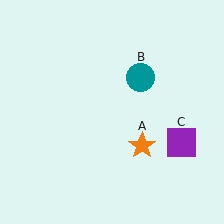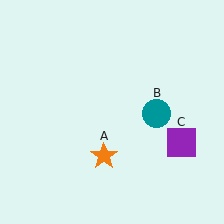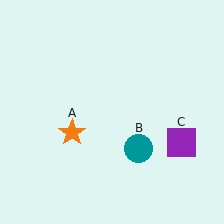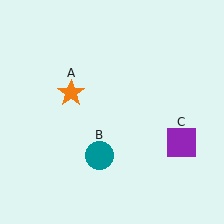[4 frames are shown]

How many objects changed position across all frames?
2 objects changed position: orange star (object A), teal circle (object B).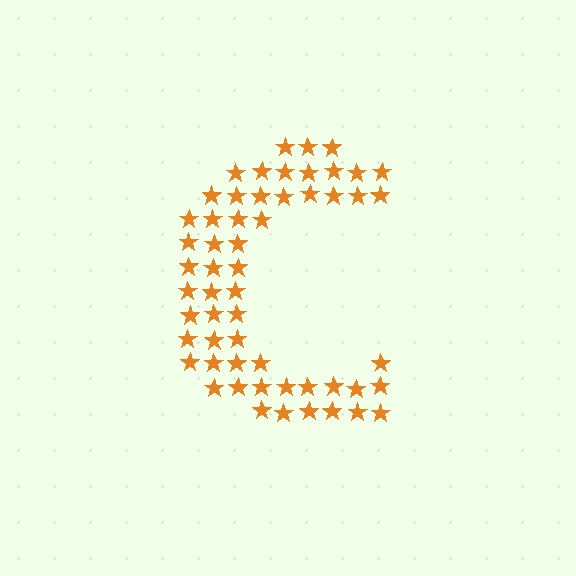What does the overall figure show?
The overall figure shows the letter C.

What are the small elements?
The small elements are stars.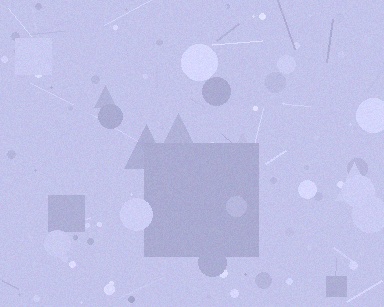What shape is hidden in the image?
A square is hidden in the image.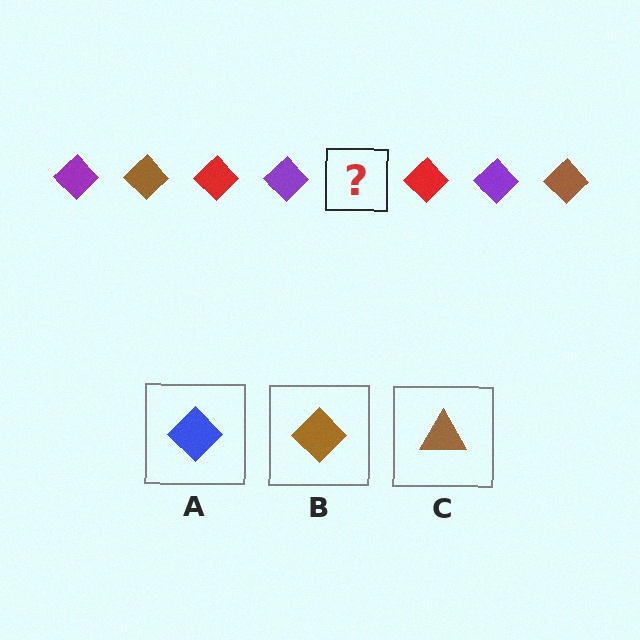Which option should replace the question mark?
Option B.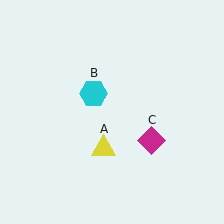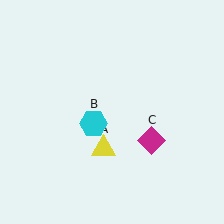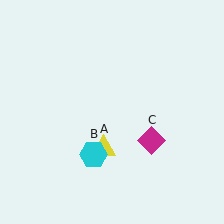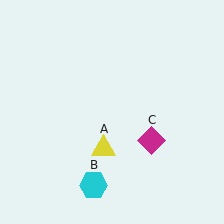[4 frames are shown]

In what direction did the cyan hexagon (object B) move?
The cyan hexagon (object B) moved down.